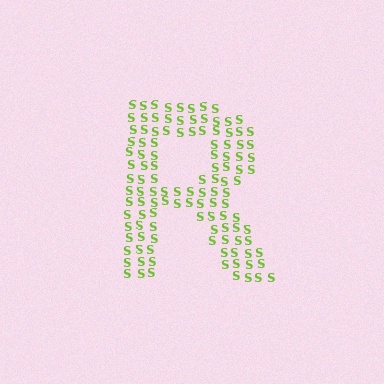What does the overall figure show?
The overall figure shows the letter R.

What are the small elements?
The small elements are letter S's.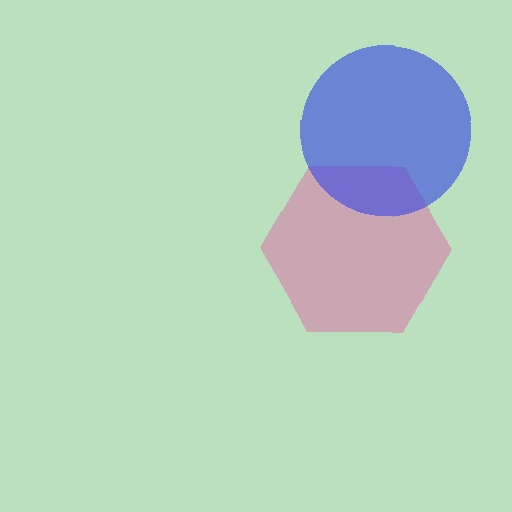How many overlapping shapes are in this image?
There are 2 overlapping shapes in the image.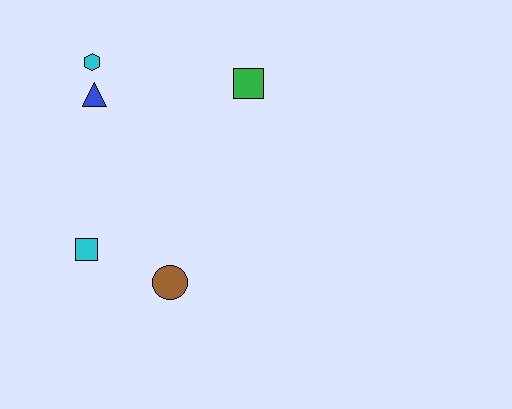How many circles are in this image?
There is 1 circle.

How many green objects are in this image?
There is 1 green object.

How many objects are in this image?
There are 5 objects.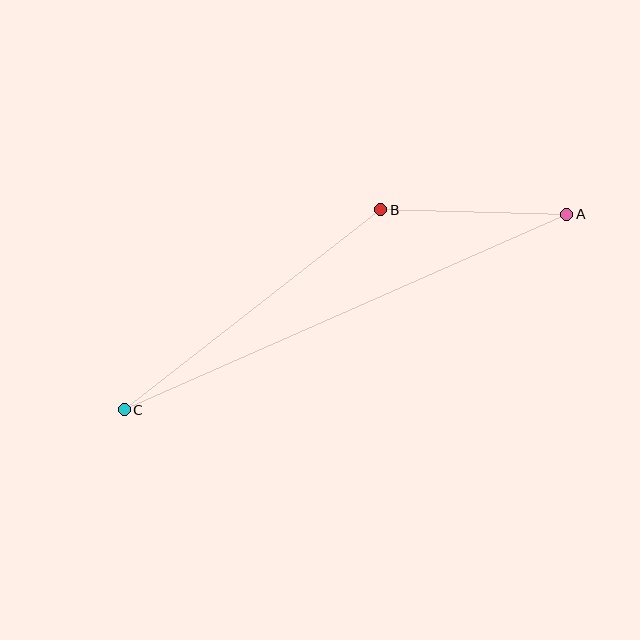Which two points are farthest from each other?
Points A and C are farthest from each other.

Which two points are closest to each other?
Points A and B are closest to each other.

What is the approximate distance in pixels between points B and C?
The distance between B and C is approximately 326 pixels.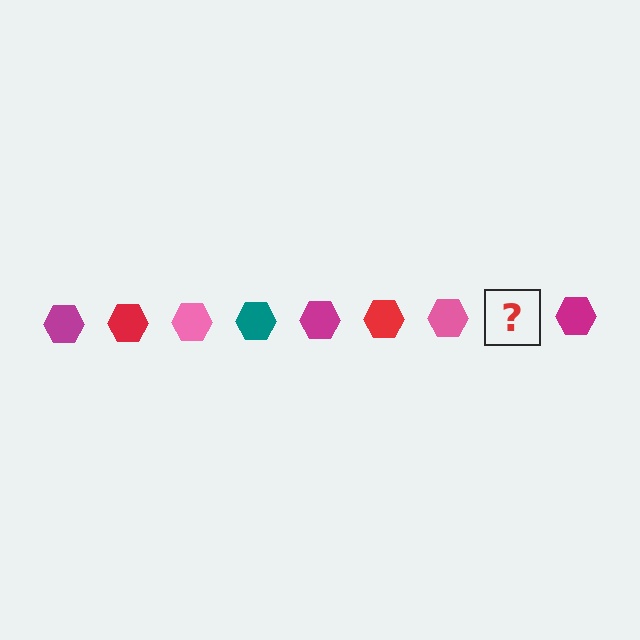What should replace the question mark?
The question mark should be replaced with a teal hexagon.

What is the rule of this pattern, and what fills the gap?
The rule is that the pattern cycles through magenta, red, pink, teal hexagons. The gap should be filled with a teal hexagon.